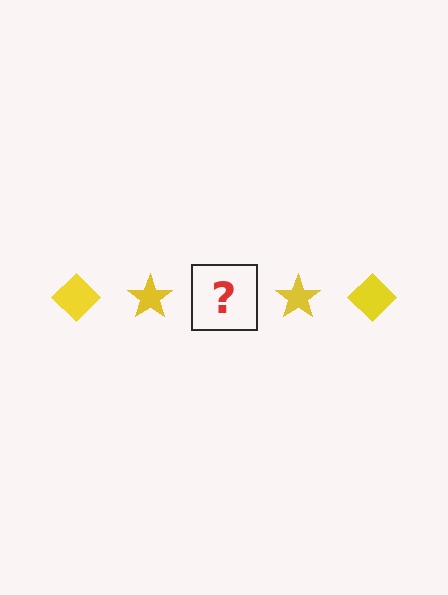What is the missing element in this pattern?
The missing element is a yellow diamond.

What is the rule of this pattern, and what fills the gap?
The rule is that the pattern cycles through diamond, star shapes in yellow. The gap should be filled with a yellow diamond.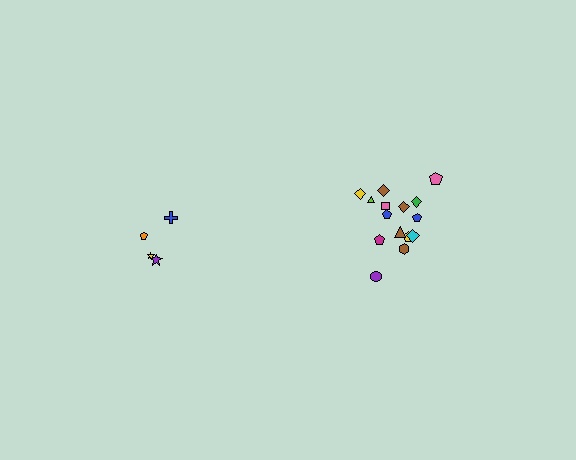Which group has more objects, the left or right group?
The right group.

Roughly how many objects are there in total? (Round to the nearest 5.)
Roughly 20 objects in total.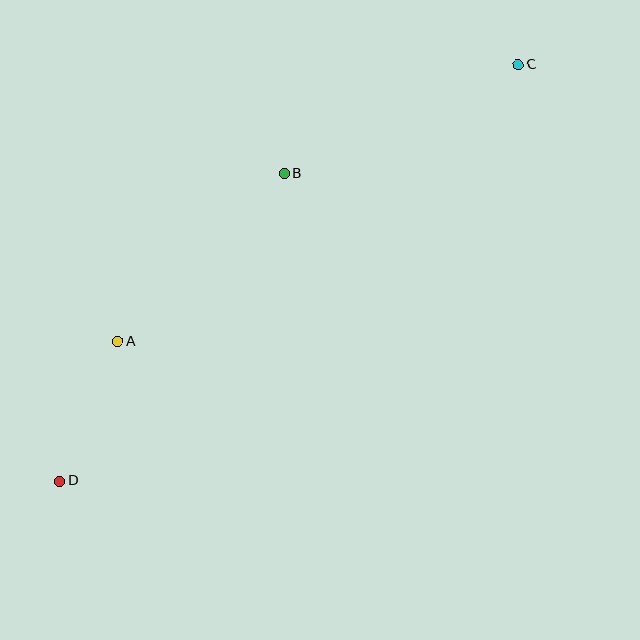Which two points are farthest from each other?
Points C and D are farthest from each other.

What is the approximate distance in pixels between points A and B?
The distance between A and B is approximately 237 pixels.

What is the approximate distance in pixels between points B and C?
The distance between B and C is approximately 257 pixels.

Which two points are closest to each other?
Points A and D are closest to each other.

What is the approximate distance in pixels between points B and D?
The distance between B and D is approximately 381 pixels.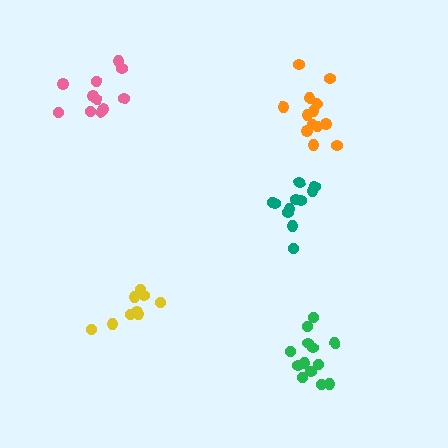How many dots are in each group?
Group 1: 13 dots, Group 2: 11 dots, Group 3: 9 dots, Group 4: 13 dots, Group 5: 11 dots (57 total).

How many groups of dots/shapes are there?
There are 5 groups.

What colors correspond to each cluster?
The clusters are colored: orange, teal, yellow, green, pink.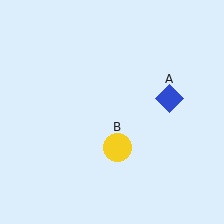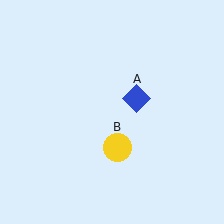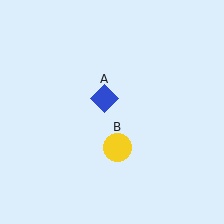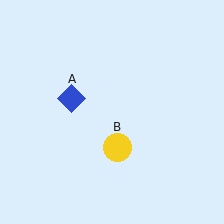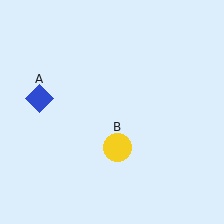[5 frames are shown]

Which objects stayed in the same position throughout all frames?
Yellow circle (object B) remained stationary.